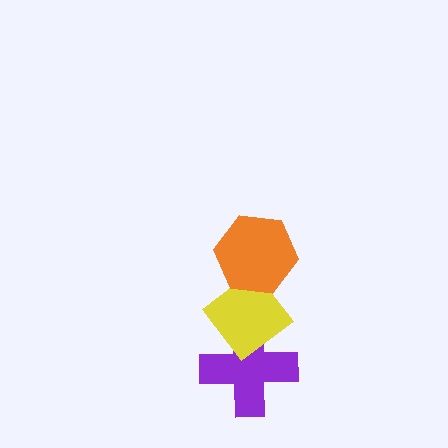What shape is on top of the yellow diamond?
The orange hexagon is on top of the yellow diamond.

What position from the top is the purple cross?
The purple cross is 3rd from the top.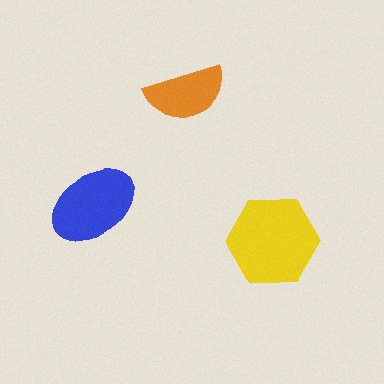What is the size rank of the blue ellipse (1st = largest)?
2nd.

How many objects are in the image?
There are 3 objects in the image.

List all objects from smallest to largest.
The orange semicircle, the blue ellipse, the yellow hexagon.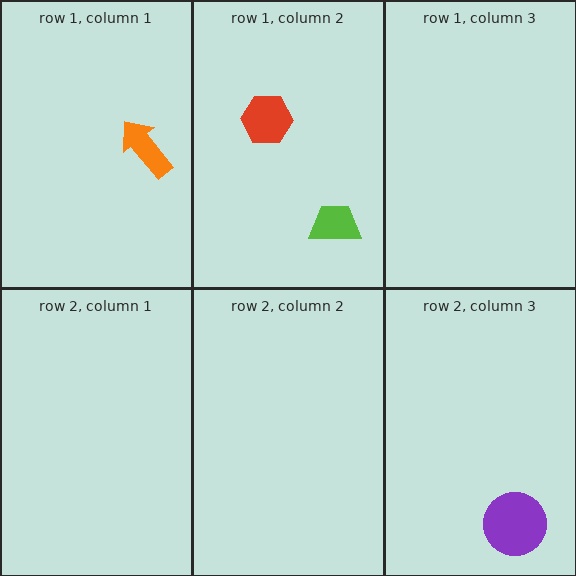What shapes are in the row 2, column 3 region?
The purple circle.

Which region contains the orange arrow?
The row 1, column 1 region.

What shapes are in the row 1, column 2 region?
The red hexagon, the lime trapezoid.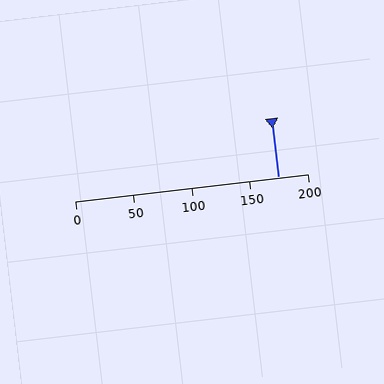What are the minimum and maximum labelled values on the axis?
The axis runs from 0 to 200.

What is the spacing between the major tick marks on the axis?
The major ticks are spaced 50 apart.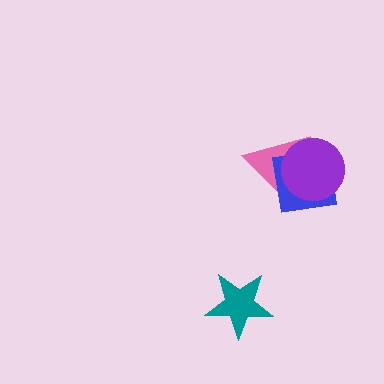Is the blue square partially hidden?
Yes, it is partially covered by another shape.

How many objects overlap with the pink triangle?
2 objects overlap with the pink triangle.